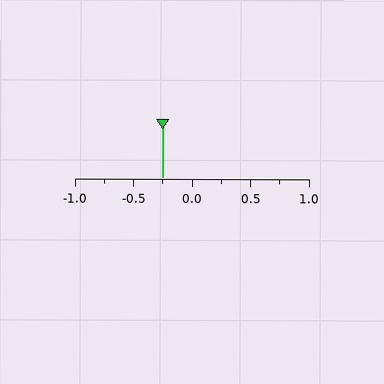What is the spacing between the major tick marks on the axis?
The major ticks are spaced 0.5 apart.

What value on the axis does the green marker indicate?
The marker indicates approximately -0.25.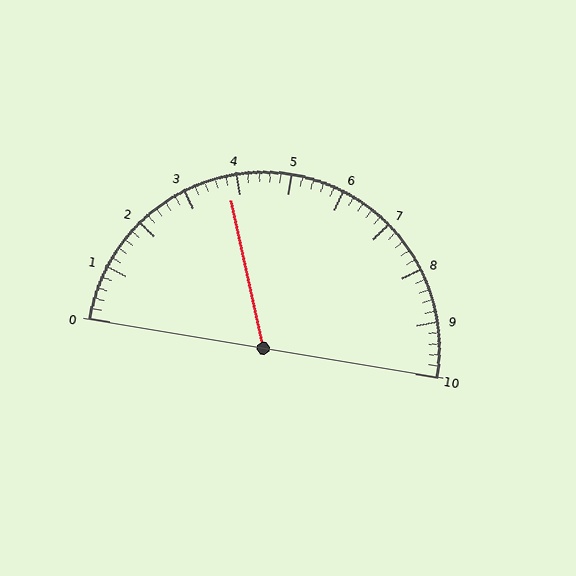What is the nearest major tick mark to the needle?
The nearest major tick mark is 4.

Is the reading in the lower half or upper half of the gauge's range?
The reading is in the lower half of the range (0 to 10).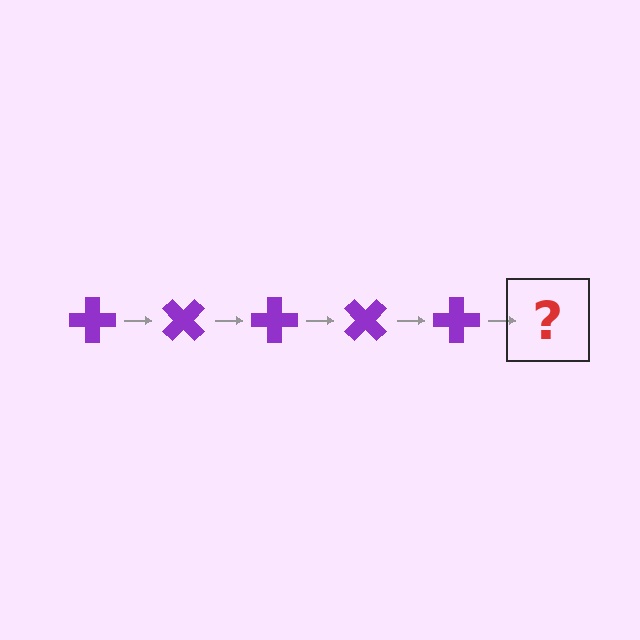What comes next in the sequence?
The next element should be a purple cross rotated 225 degrees.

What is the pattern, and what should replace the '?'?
The pattern is that the cross rotates 45 degrees each step. The '?' should be a purple cross rotated 225 degrees.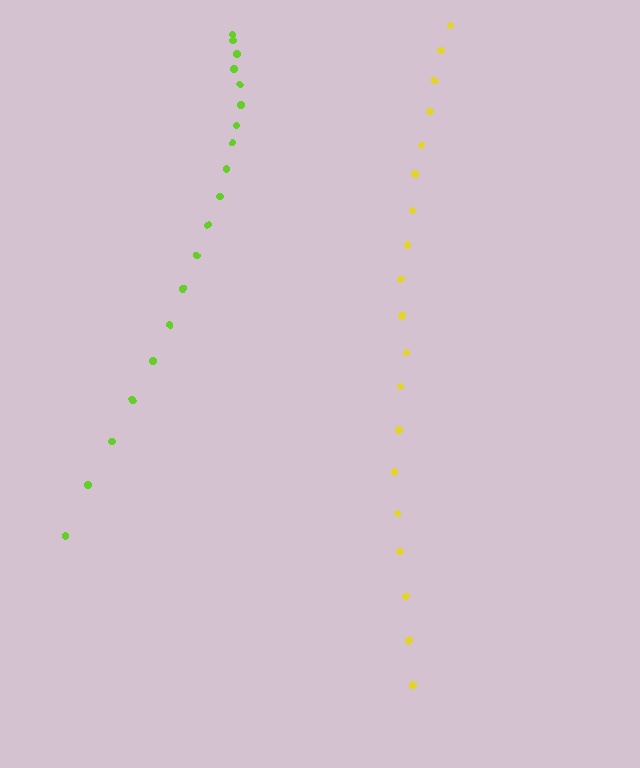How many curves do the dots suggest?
There are 2 distinct paths.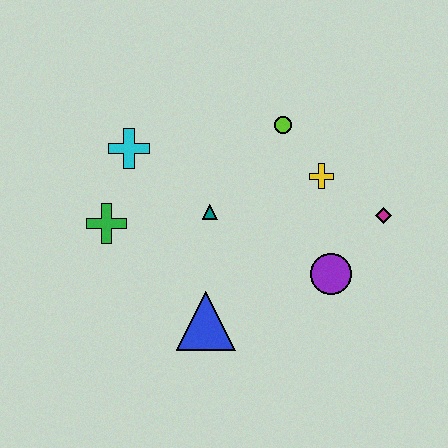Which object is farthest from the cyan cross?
The magenta diamond is farthest from the cyan cross.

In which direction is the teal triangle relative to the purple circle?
The teal triangle is to the left of the purple circle.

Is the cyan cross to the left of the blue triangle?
Yes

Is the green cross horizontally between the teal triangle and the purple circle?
No